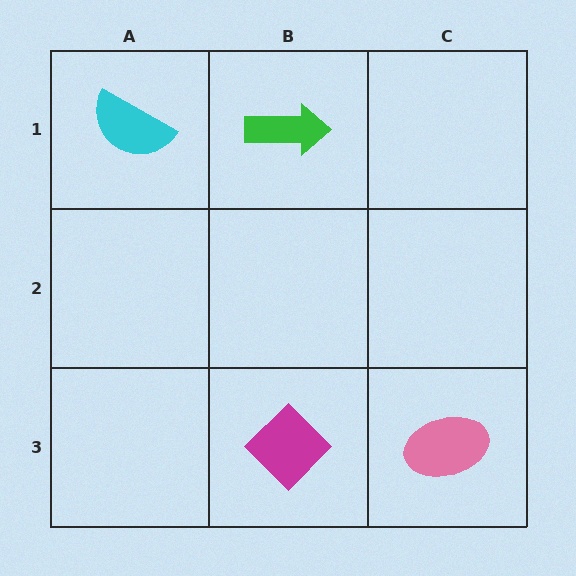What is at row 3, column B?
A magenta diamond.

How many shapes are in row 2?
0 shapes.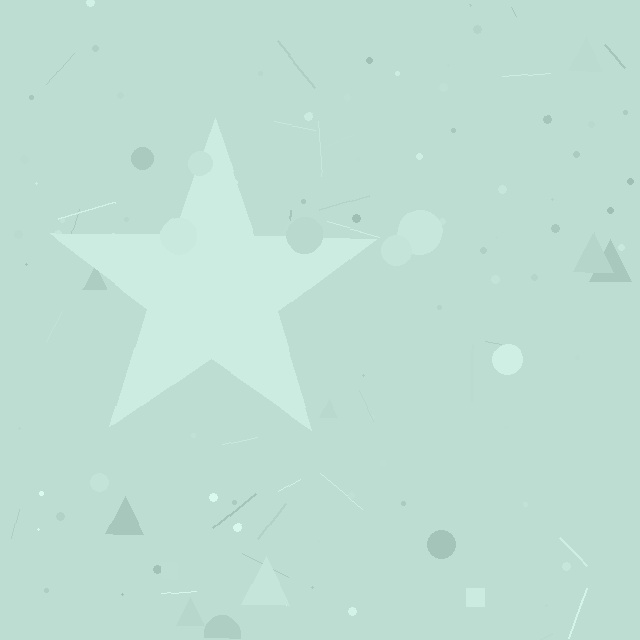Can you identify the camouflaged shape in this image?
The camouflaged shape is a star.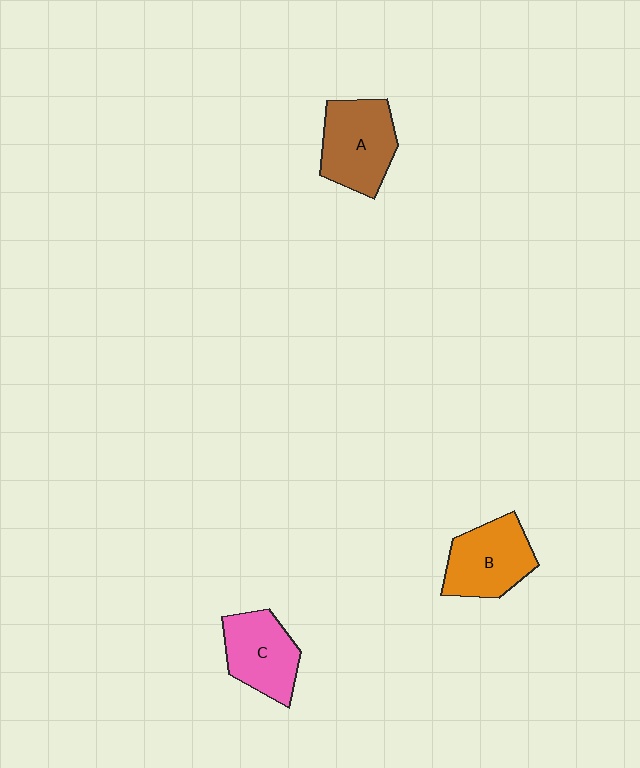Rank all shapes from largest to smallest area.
From largest to smallest: A (brown), B (orange), C (pink).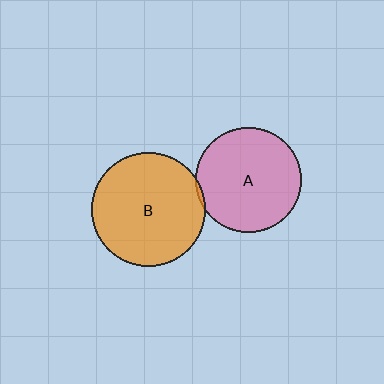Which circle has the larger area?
Circle B (orange).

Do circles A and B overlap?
Yes.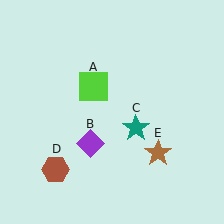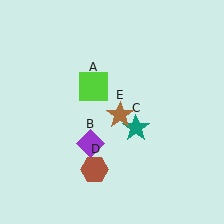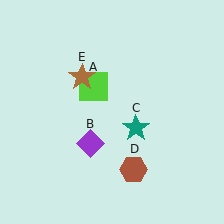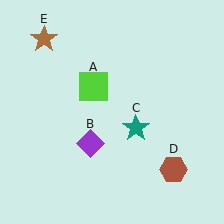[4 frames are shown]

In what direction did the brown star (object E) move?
The brown star (object E) moved up and to the left.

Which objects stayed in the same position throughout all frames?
Lime square (object A) and purple diamond (object B) and teal star (object C) remained stationary.